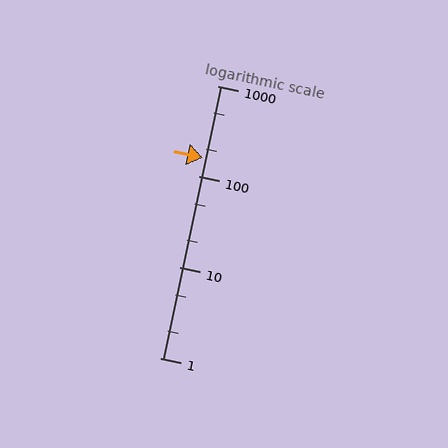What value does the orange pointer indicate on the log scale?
The pointer indicates approximately 160.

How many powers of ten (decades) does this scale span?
The scale spans 3 decades, from 1 to 1000.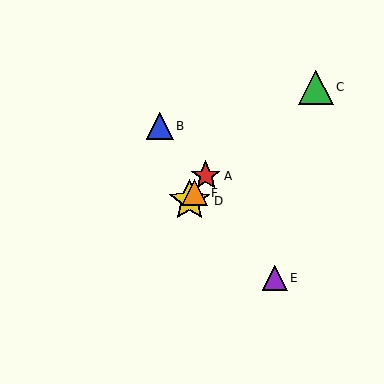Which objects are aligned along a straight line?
Objects A, D, F are aligned along a straight line.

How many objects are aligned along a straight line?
3 objects (A, D, F) are aligned along a straight line.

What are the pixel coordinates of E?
Object E is at (275, 278).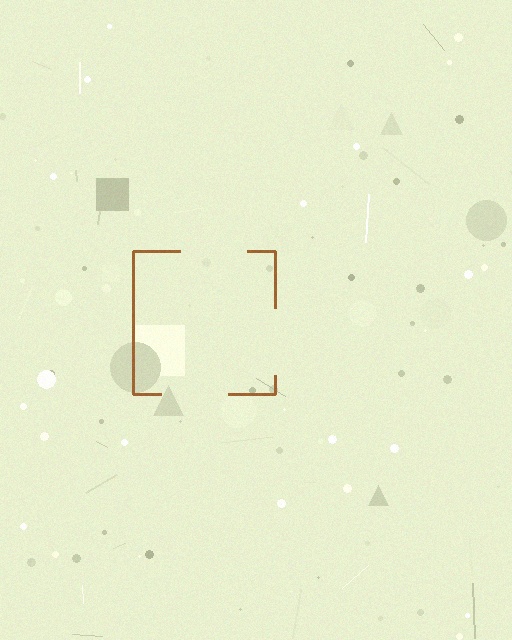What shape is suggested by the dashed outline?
The dashed outline suggests a square.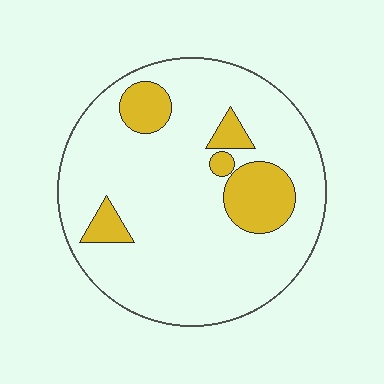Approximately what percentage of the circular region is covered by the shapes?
Approximately 15%.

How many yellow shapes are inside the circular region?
5.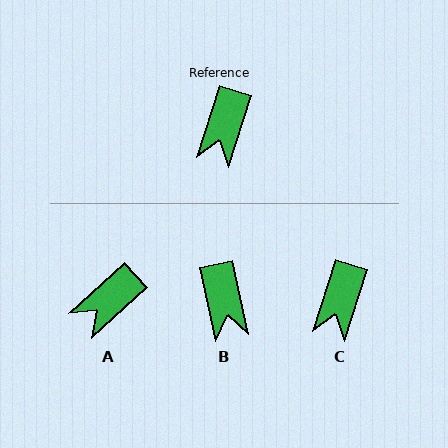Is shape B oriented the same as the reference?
No, it is off by about 30 degrees.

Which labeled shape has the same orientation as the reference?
C.